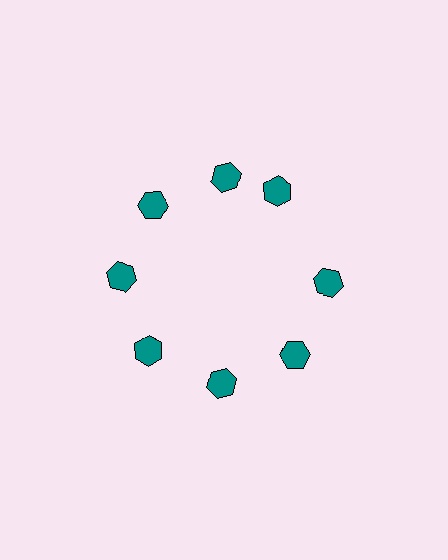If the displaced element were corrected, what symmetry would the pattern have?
It would have 8-fold rotational symmetry — the pattern would map onto itself every 45 degrees.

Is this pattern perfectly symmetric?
No. The 8 teal hexagons are arranged in a ring, but one element near the 2 o'clock position is rotated out of alignment along the ring, breaking the 8-fold rotational symmetry.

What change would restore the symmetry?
The symmetry would be restored by rotating it back into even spacing with its neighbors so that all 8 hexagons sit at equal angles and equal distance from the center.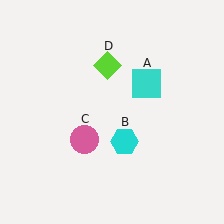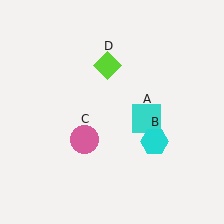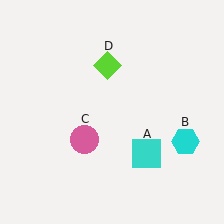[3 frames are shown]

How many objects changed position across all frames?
2 objects changed position: cyan square (object A), cyan hexagon (object B).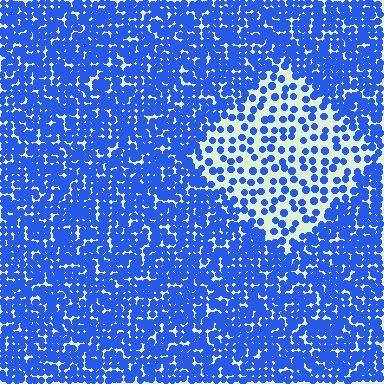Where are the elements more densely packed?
The elements are more densely packed outside the diamond boundary.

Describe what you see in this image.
The image contains small blue elements arranged at two different densities. A diamond-shaped region is visible where the elements are less densely packed than the surrounding area.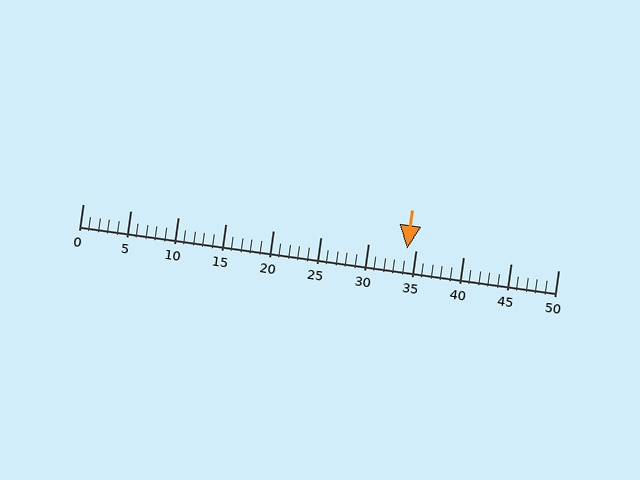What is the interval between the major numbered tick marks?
The major tick marks are spaced 5 units apart.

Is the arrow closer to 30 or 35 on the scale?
The arrow is closer to 35.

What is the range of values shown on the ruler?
The ruler shows values from 0 to 50.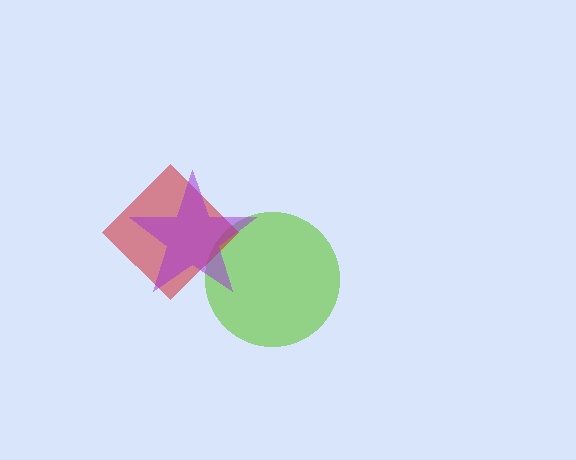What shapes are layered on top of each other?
The layered shapes are: a lime circle, a red diamond, a purple star.